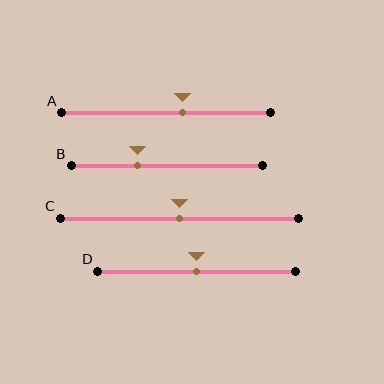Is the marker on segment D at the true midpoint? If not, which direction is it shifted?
Yes, the marker on segment D is at the true midpoint.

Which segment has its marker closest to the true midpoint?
Segment C has its marker closest to the true midpoint.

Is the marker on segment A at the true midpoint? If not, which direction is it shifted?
No, the marker on segment A is shifted to the right by about 8% of the segment length.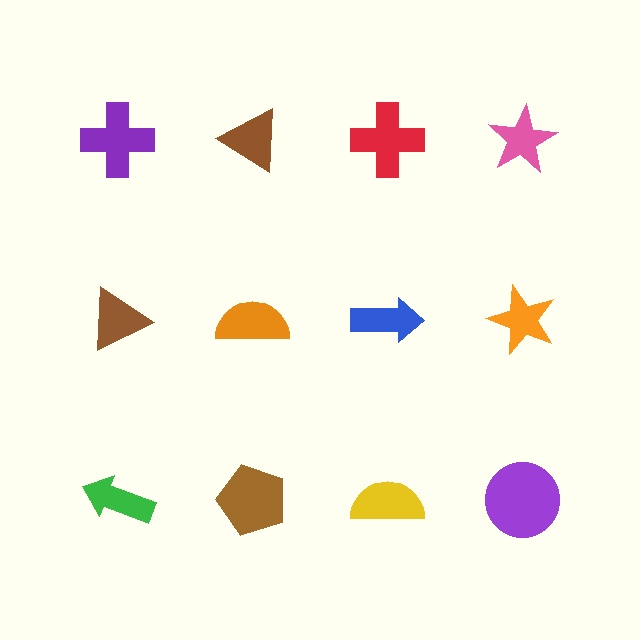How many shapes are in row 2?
4 shapes.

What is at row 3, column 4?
A purple circle.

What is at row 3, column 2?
A brown pentagon.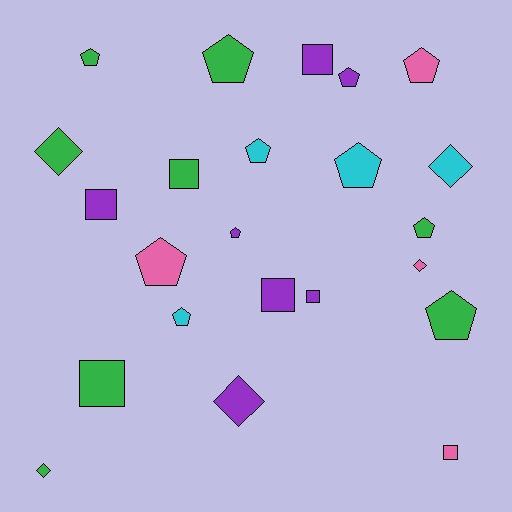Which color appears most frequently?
Green, with 8 objects.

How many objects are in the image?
There are 23 objects.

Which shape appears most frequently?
Pentagon, with 11 objects.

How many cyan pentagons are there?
There are 3 cyan pentagons.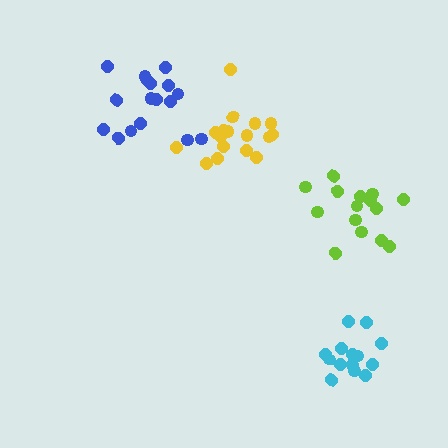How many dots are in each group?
Group 1: 15 dots, Group 2: 17 dots, Group 3: 17 dots, Group 4: 15 dots (64 total).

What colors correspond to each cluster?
The clusters are colored: cyan, blue, yellow, lime.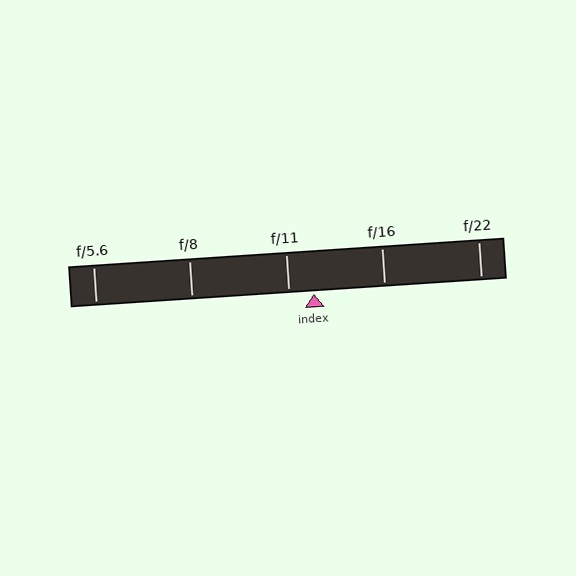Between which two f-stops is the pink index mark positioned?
The index mark is between f/11 and f/16.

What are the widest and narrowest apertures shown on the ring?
The widest aperture shown is f/5.6 and the narrowest is f/22.